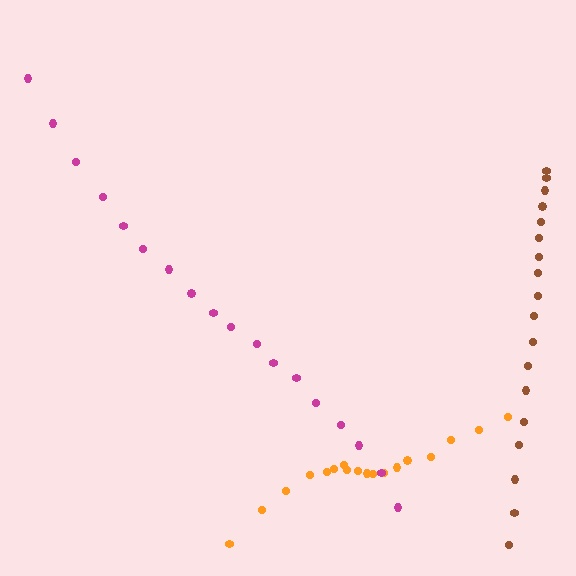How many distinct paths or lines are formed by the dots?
There are 3 distinct paths.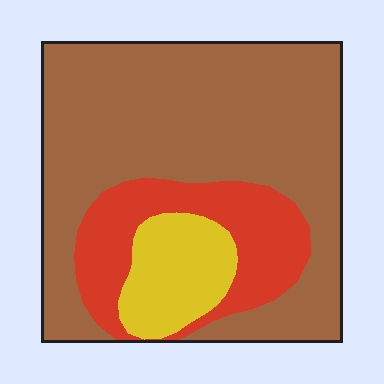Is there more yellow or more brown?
Brown.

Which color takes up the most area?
Brown, at roughly 65%.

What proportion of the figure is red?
Red covers around 20% of the figure.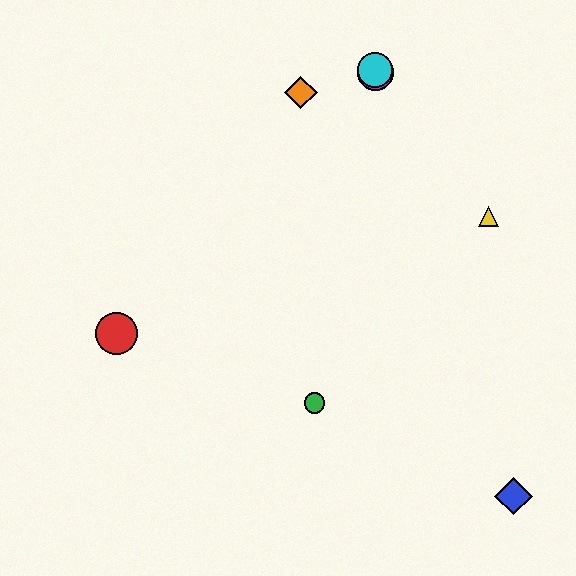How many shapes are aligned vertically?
2 shapes (the purple circle, the cyan circle) are aligned vertically.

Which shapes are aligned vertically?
The purple circle, the cyan circle are aligned vertically.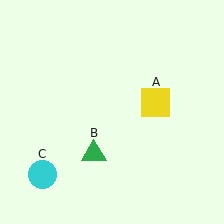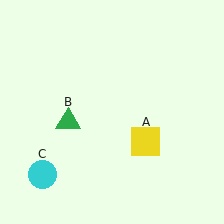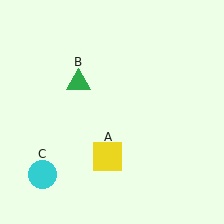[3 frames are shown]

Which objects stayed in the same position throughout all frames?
Cyan circle (object C) remained stationary.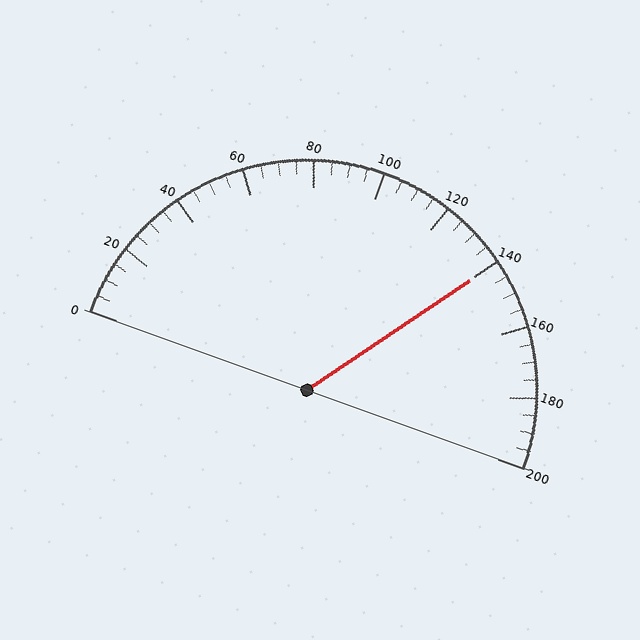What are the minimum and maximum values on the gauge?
The gauge ranges from 0 to 200.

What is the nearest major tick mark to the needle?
The nearest major tick mark is 140.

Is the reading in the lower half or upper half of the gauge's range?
The reading is in the upper half of the range (0 to 200).